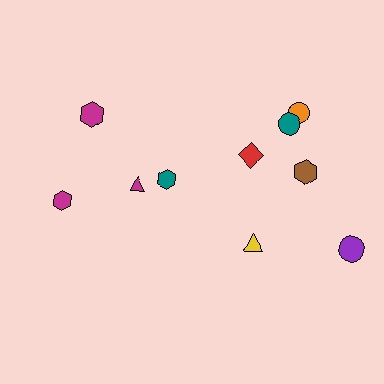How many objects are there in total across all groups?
There are 10 objects.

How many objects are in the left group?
There are 4 objects.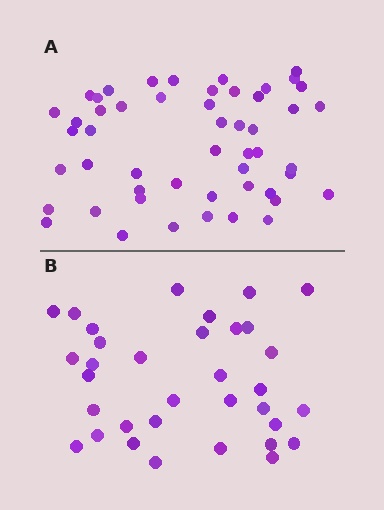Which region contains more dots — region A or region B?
Region A (the top region) has more dots.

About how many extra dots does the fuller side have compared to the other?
Region A has approximately 15 more dots than region B.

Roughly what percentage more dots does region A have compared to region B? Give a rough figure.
About 50% more.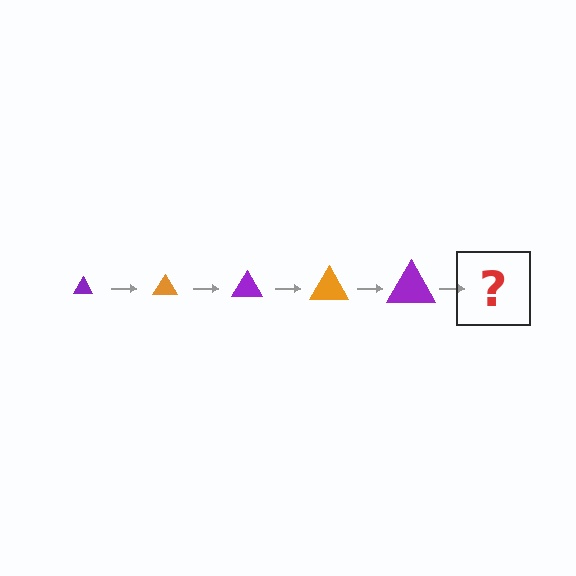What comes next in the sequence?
The next element should be an orange triangle, larger than the previous one.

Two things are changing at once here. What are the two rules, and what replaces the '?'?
The two rules are that the triangle grows larger each step and the color cycles through purple and orange. The '?' should be an orange triangle, larger than the previous one.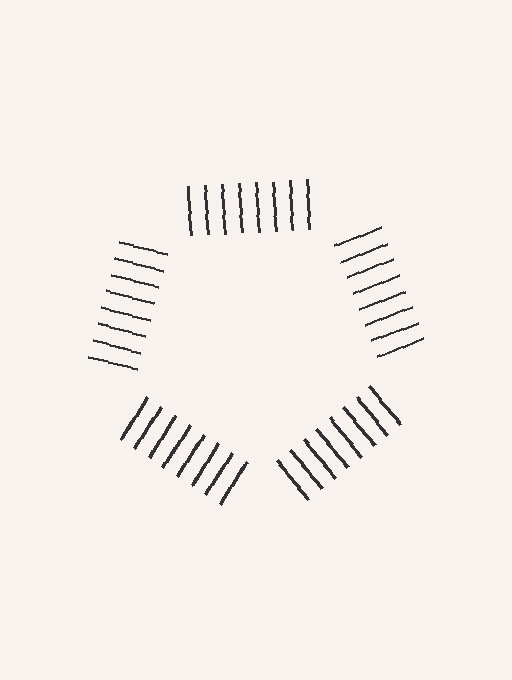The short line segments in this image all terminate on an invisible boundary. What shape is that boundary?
An illusory pentagon — the line segments terminate on its edges but no continuous stroke is drawn.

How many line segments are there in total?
40 — 8 along each of the 5 edges.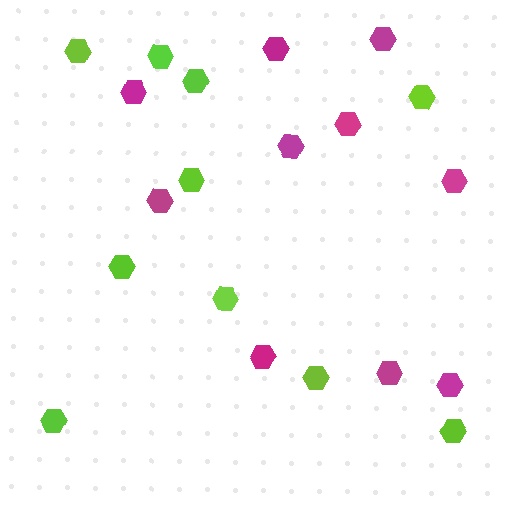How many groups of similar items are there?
There are 2 groups: one group of lime hexagons (10) and one group of magenta hexagons (10).